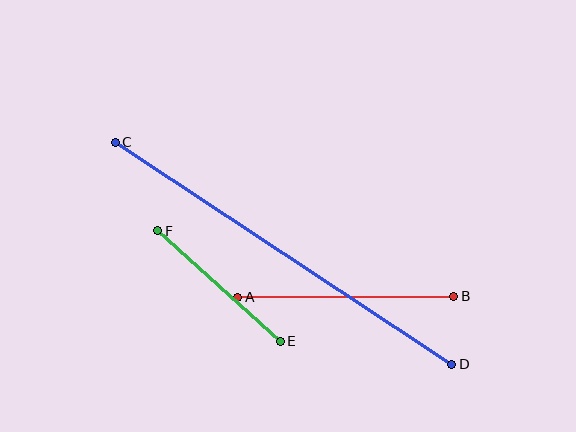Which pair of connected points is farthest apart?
Points C and D are farthest apart.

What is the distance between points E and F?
The distance is approximately 165 pixels.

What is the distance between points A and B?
The distance is approximately 216 pixels.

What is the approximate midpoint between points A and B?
The midpoint is at approximately (346, 297) pixels.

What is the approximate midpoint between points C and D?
The midpoint is at approximately (283, 253) pixels.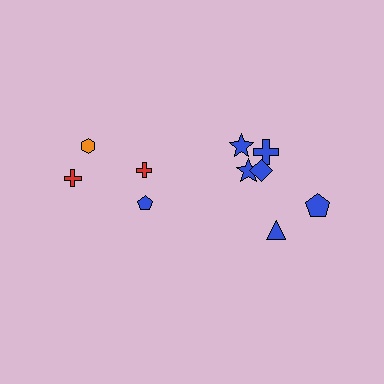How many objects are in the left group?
There are 4 objects.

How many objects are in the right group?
There are 6 objects.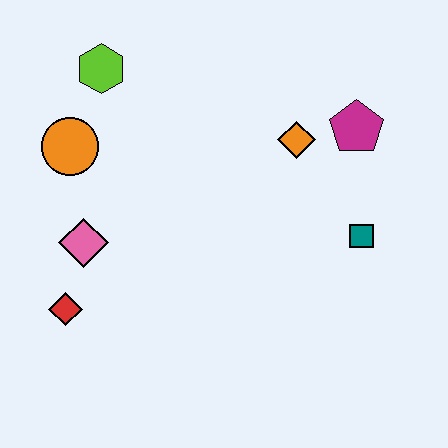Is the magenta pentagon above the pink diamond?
Yes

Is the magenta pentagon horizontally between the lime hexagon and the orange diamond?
No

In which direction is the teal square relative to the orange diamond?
The teal square is below the orange diamond.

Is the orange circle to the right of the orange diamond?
No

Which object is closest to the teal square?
The magenta pentagon is closest to the teal square.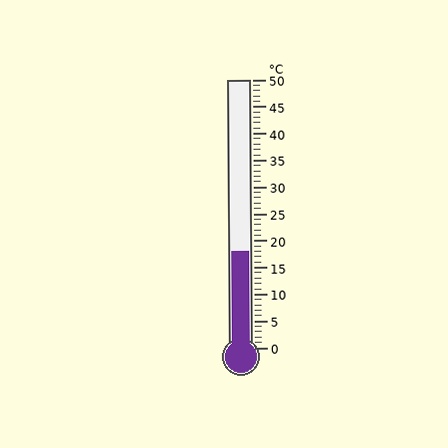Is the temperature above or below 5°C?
The temperature is above 5°C.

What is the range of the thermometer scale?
The thermometer scale ranges from 0°C to 50°C.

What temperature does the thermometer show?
The thermometer shows approximately 18°C.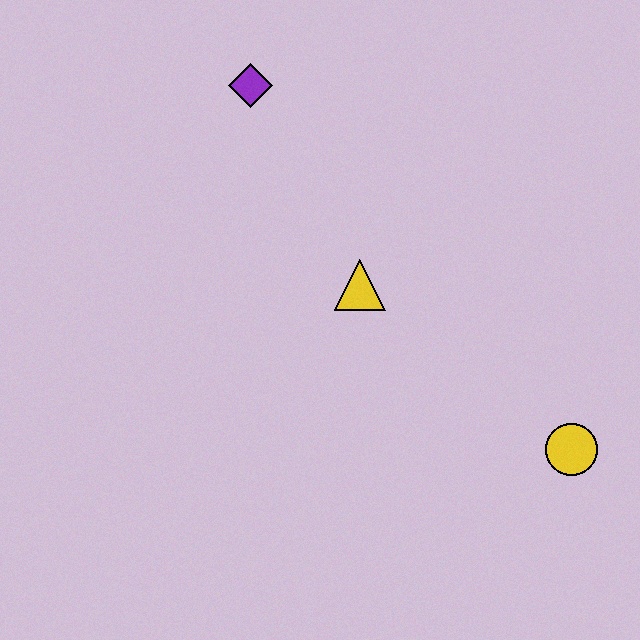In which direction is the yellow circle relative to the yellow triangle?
The yellow circle is to the right of the yellow triangle.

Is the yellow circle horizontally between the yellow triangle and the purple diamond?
No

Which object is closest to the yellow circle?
The yellow triangle is closest to the yellow circle.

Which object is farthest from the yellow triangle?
The yellow circle is farthest from the yellow triangle.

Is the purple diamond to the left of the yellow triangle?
Yes